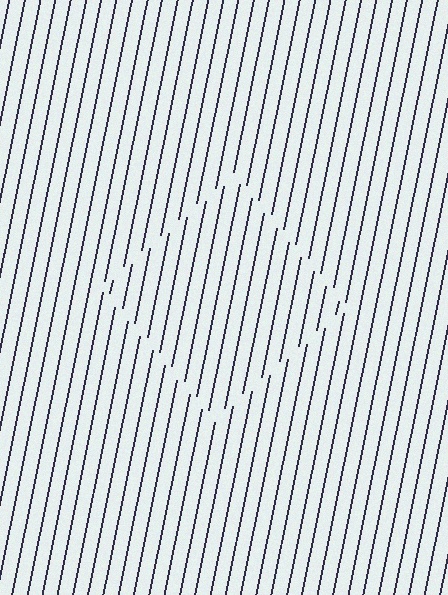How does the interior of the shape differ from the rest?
The interior of the shape contains the same grating, shifted by half a period — the contour is defined by the phase discontinuity where line-ends from the inner and outer gratings abut.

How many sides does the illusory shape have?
4 sides — the line-ends trace a square.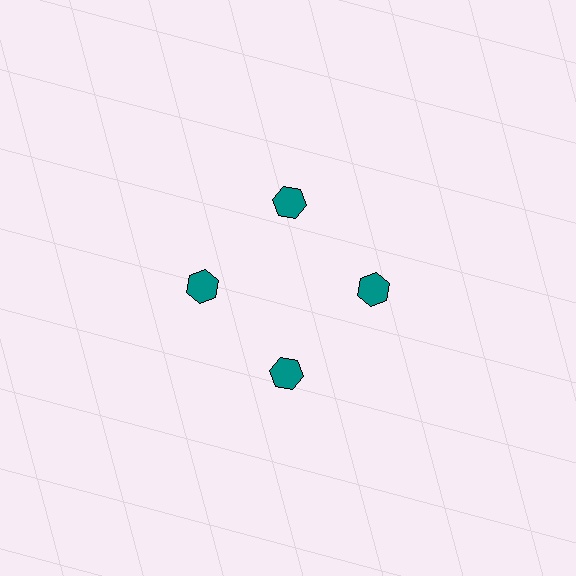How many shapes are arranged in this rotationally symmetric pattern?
There are 4 shapes, arranged in 4 groups of 1.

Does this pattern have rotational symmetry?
Yes, this pattern has 4-fold rotational symmetry. It looks the same after rotating 90 degrees around the center.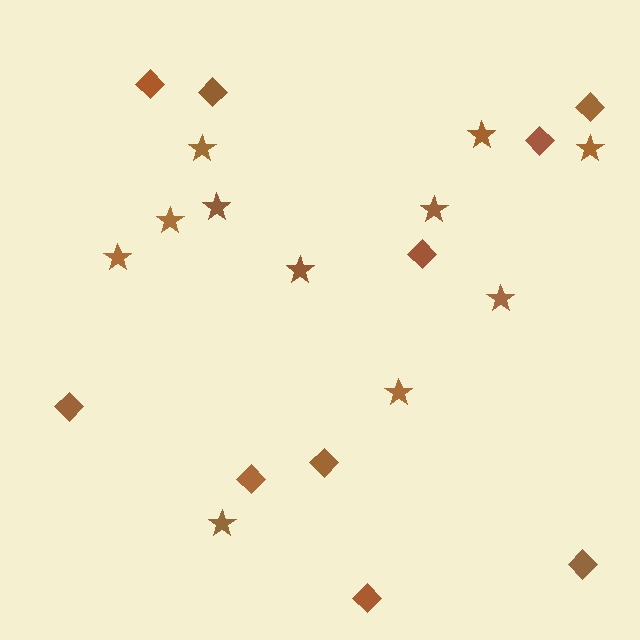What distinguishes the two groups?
There are 2 groups: one group of stars (11) and one group of diamonds (10).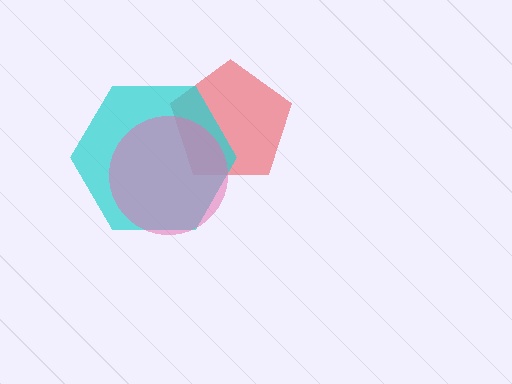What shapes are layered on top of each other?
The layered shapes are: a red pentagon, a cyan hexagon, a pink circle.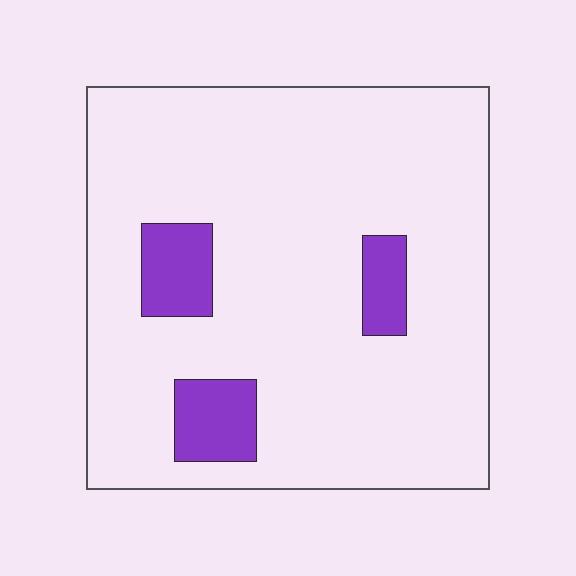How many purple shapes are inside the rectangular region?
3.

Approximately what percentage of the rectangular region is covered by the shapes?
Approximately 10%.